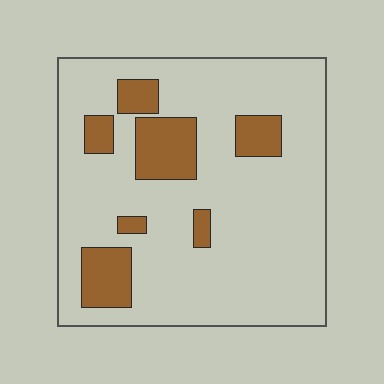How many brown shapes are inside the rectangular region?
7.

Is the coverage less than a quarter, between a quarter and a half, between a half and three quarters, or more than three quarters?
Less than a quarter.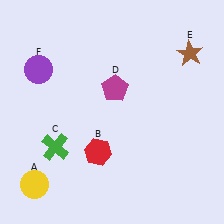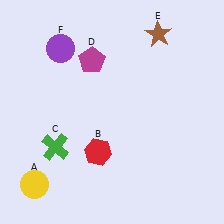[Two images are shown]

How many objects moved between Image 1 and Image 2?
3 objects moved between the two images.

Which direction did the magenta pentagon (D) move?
The magenta pentagon (D) moved up.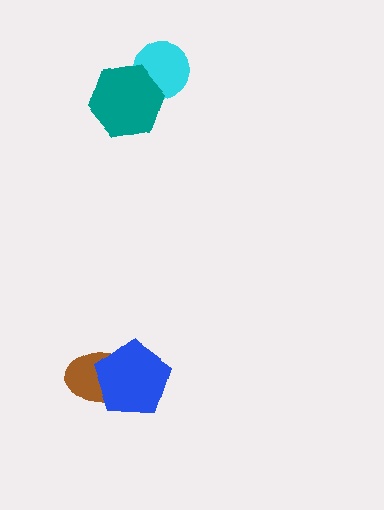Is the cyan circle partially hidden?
Yes, it is partially covered by another shape.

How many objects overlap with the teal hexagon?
1 object overlaps with the teal hexagon.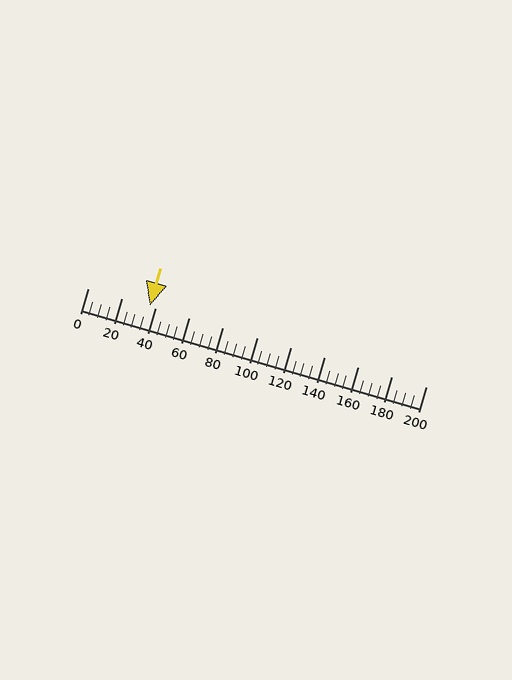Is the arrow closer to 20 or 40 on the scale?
The arrow is closer to 40.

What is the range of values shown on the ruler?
The ruler shows values from 0 to 200.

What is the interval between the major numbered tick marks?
The major tick marks are spaced 20 units apart.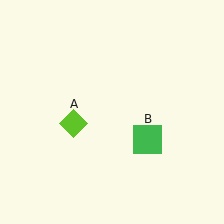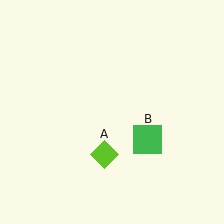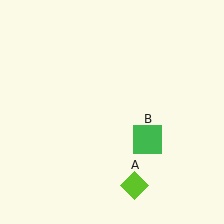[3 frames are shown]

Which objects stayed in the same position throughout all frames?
Green square (object B) remained stationary.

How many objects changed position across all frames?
1 object changed position: lime diamond (object A).